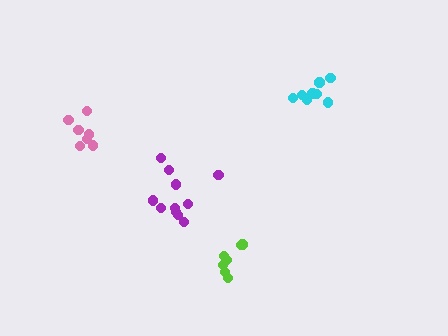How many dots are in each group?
Group 1: 7 dots, Group 2: 7 dots, Group 3: 8 dots, Group 4: 11 dots (33 total).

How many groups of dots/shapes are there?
There are 4 groups.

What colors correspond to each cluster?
The clusters are colored: lime, pink, cyan, purple.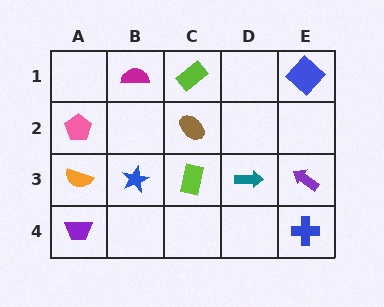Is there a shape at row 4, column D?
No, that cell is empty.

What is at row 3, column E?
A purple arrow.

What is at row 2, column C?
A brown ellipse.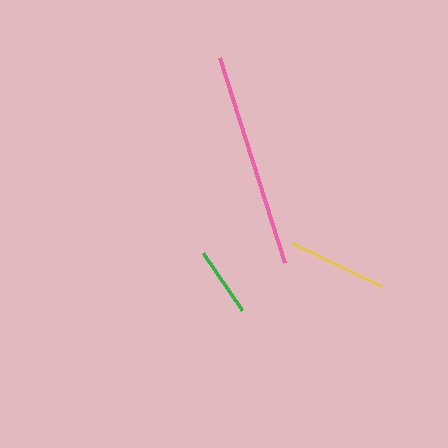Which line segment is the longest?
The pink line is the longest at approximately 215 pixels.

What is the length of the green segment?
The green segment is approximately 68 pixels long.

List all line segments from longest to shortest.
From longest to shortest: pink, yellow, green.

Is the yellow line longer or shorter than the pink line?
The pink line is longer than the yellow line.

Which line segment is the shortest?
The green line is the shortest at approximately 68 pixels.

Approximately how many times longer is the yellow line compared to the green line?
The yellow line is approximately 1.4 times the length of the green line.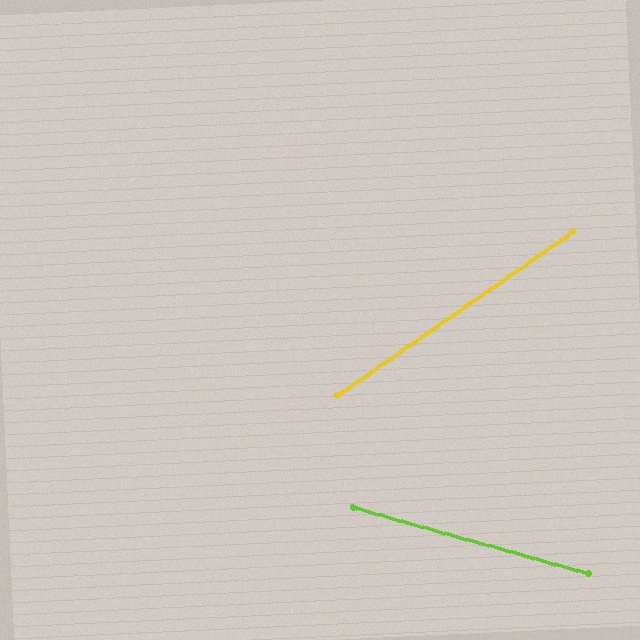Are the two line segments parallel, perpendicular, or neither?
Neither parallel nor perpendicular — they differ by about 51°.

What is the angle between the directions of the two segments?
Approximately 51 degrees.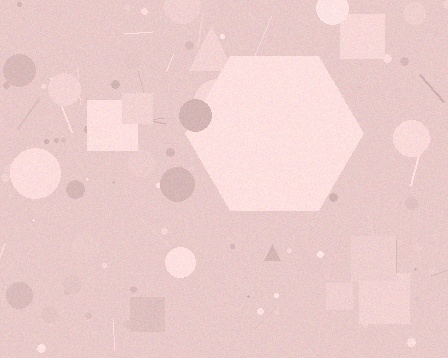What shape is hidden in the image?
A hexagon is hidden in the image.